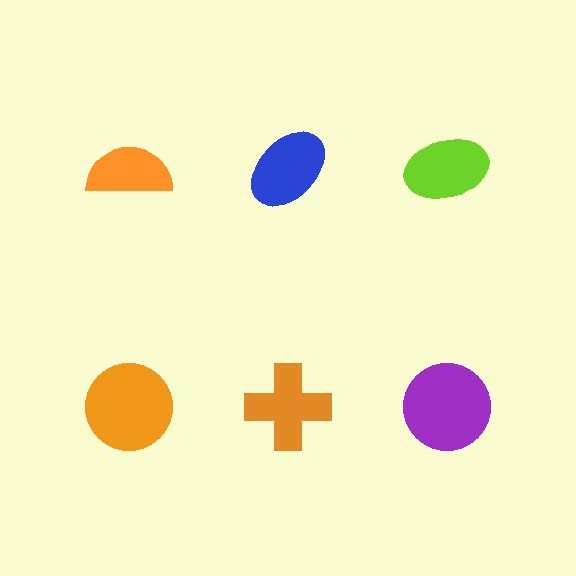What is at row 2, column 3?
A purple circle.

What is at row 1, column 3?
A lime ellipse.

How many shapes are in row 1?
3 shapes.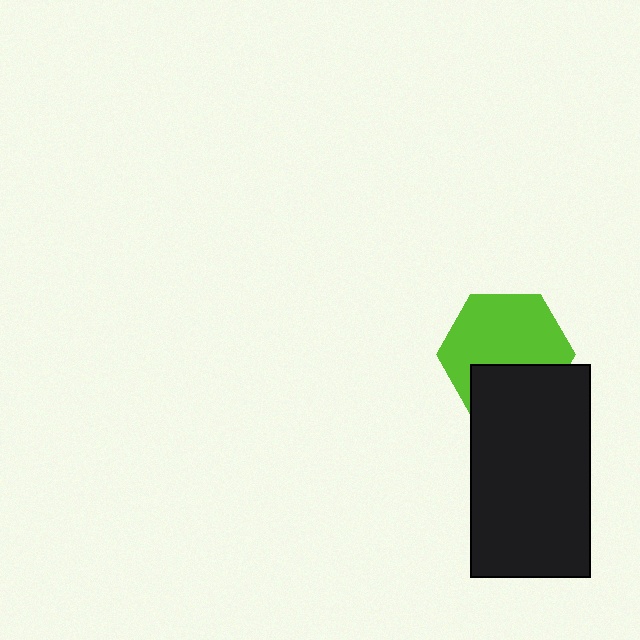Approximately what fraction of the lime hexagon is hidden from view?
Roughly 35% of the lime hexagon is hidden behind the black rectangle.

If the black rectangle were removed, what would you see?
You would see the complete lime hexagon.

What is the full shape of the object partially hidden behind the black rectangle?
The partially hidden object is a lime hexagon.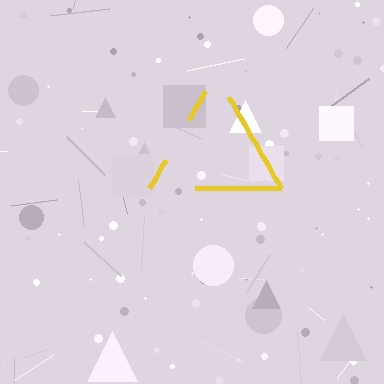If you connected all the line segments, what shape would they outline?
They would outline a triangle.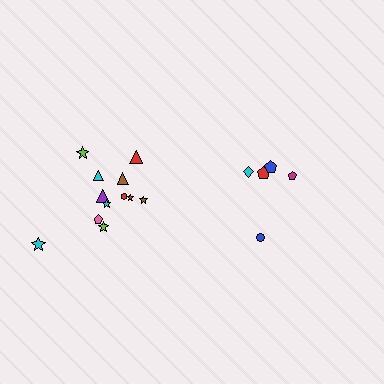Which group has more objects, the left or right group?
The left group.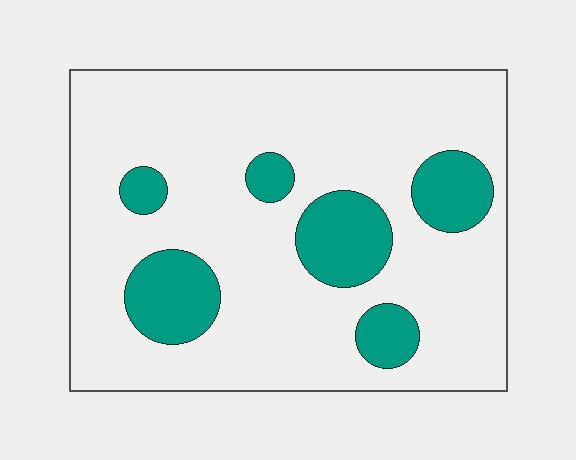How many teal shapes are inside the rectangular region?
6.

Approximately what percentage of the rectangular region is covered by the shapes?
Approximately 20%.